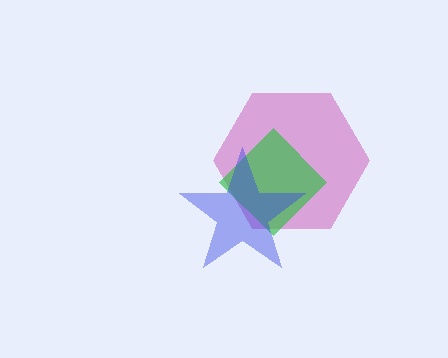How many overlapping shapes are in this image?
There are 3 overlapping shapes in the image.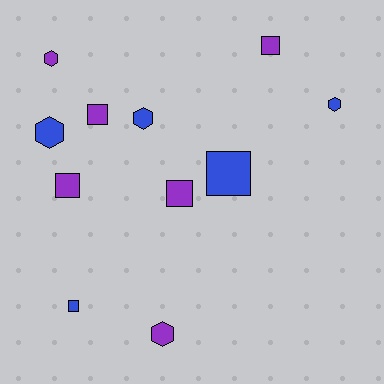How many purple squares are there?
There are 4 purple squares.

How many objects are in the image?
There are 11 objects.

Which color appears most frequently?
Purple, with 6 objects.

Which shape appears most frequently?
Square, with 6 objects.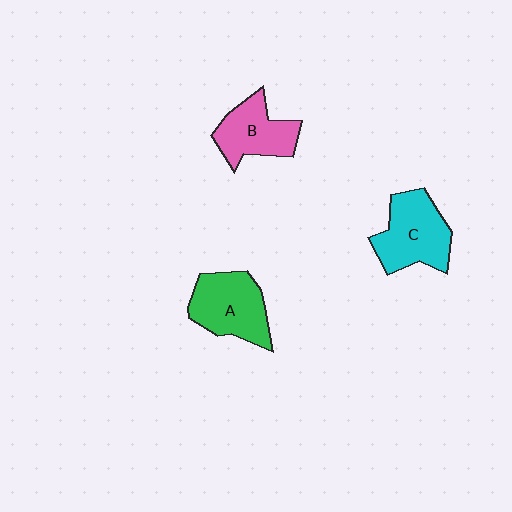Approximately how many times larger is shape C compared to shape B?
Approximately 1.2 times.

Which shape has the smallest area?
Shape B (pink).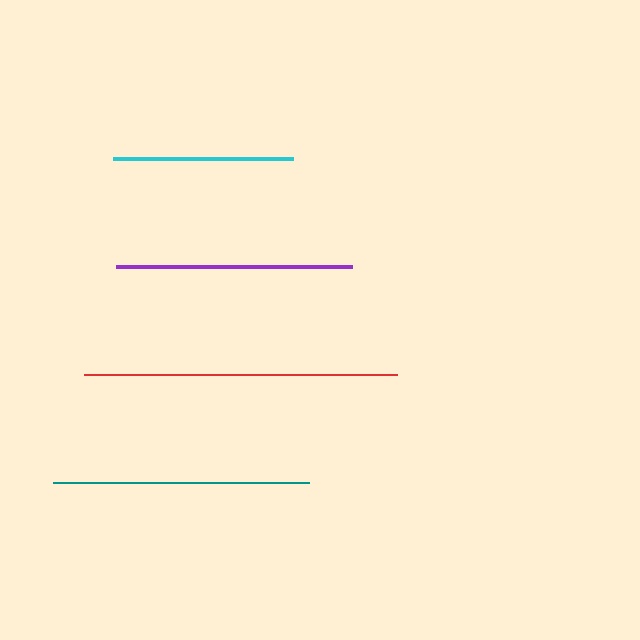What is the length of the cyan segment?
The cyan segment is approximately 179 pixels long.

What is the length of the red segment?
The red segment is approximately 314 pixels long.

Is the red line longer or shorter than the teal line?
The red line is longer than the teal line.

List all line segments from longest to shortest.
From longest to shortest: red, teal, purple, cyan.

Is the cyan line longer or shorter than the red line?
The red line is longer than the cyan line.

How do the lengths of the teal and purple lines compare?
The teal and purple lines are approximately the same length.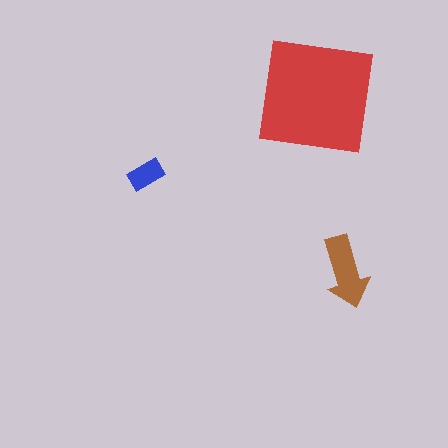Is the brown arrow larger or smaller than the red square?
Smaller.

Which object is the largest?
The red square.